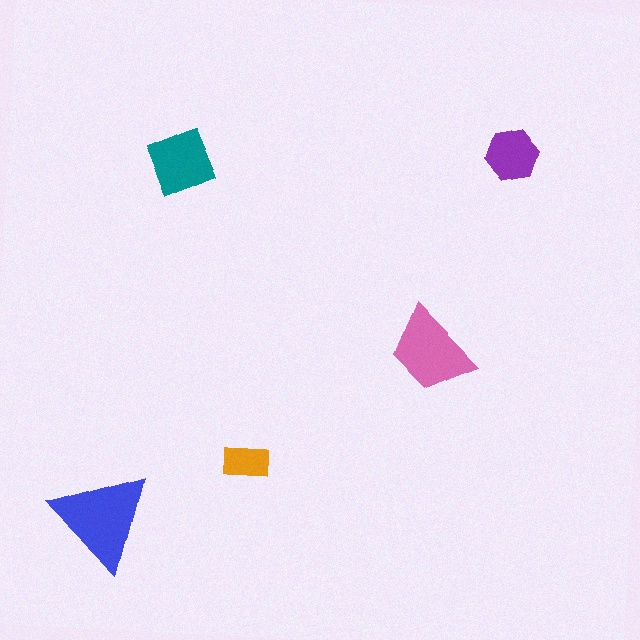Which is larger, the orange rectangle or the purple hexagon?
The purple hexagon.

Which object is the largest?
The blue triangle.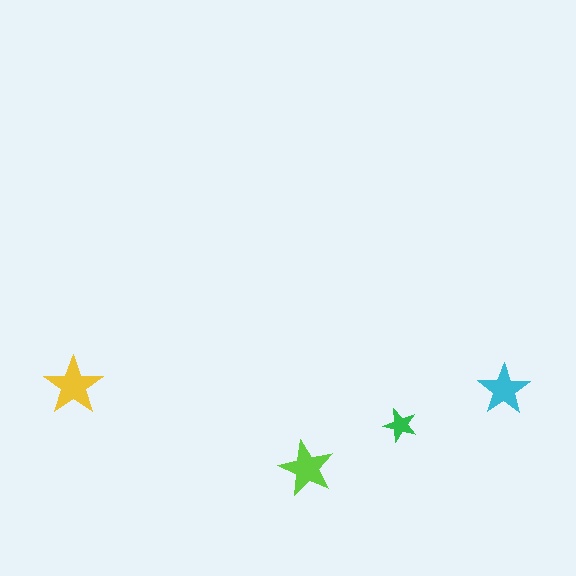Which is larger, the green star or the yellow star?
The yellow one.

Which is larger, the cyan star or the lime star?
The lime one.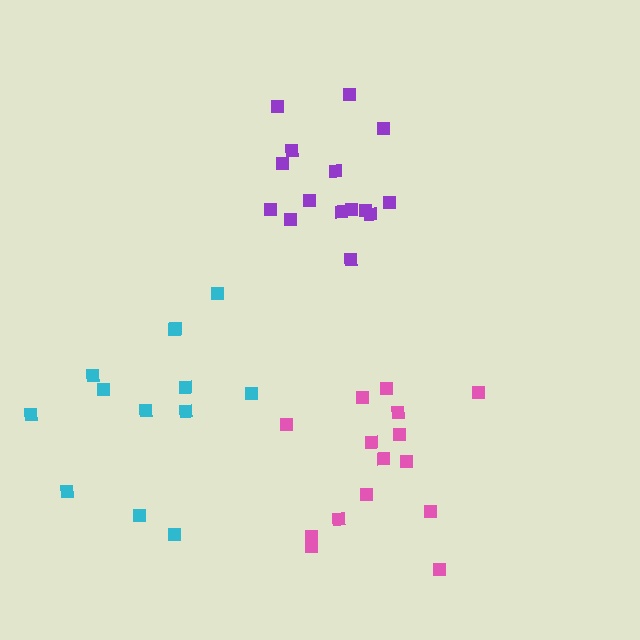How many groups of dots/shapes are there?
There are 3 groups.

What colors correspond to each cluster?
The clusters are colored: cyan, purple, pink.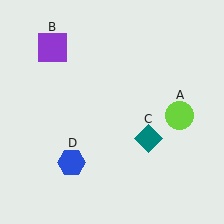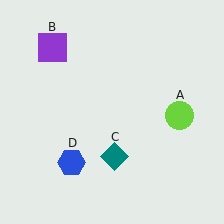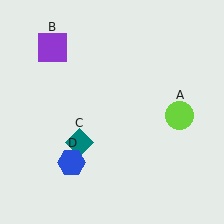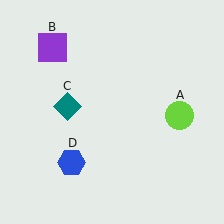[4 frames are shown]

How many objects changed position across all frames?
1 object changed position: teal diamond (object C).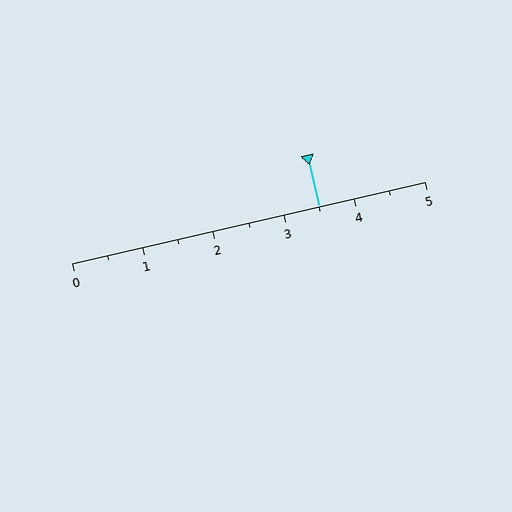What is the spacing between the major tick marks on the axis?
The major ticks are spaced 1 apart.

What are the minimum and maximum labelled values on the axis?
The axis runs from 0 to 5.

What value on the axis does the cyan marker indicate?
The marker indicates approximately 3.5.